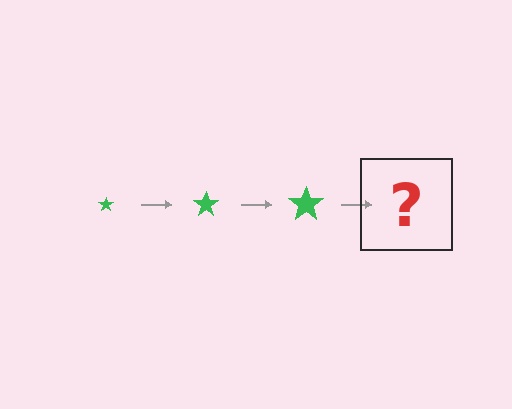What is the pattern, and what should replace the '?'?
The pattern is that the star gets progressively larger each step. The '?' should be a green star, larger than the previous one.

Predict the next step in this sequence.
The next step is a green star, larger than the previous one.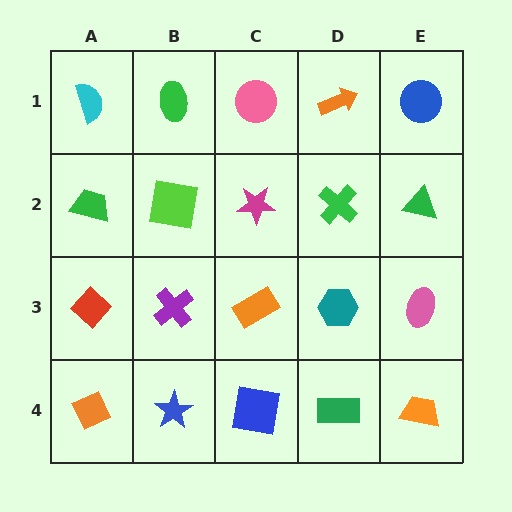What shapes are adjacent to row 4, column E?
A pink ellipse (row 3, column E), a green rectangle (row 4, column D).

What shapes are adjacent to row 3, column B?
A lime square (row 2, column B), a blue star (row 4, column B), a red diamond (row 3, column A), an orange rectangle (row 3, column C).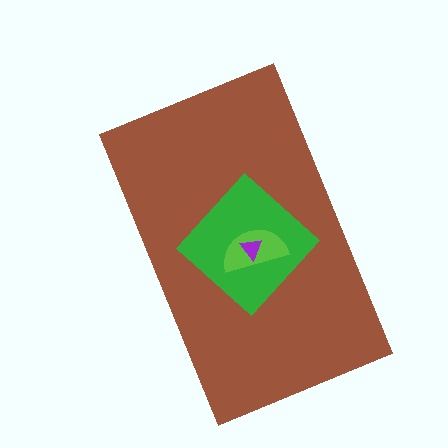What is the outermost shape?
The brown rectangle.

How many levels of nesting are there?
4.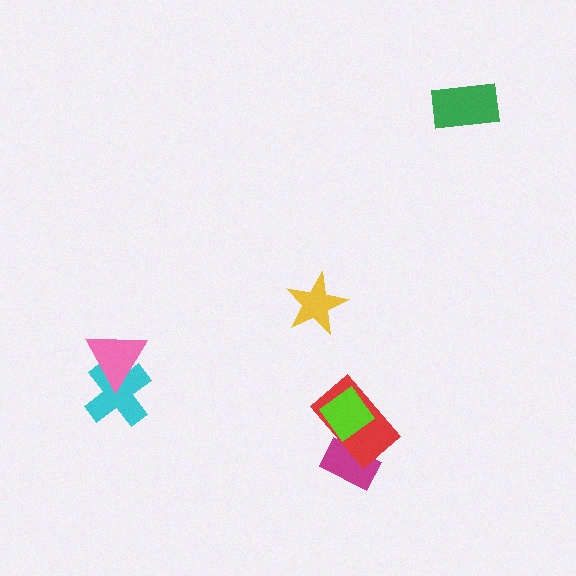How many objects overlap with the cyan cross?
1 object overlaps with the cyan cross.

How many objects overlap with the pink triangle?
1 object overlaps with the pink triangle.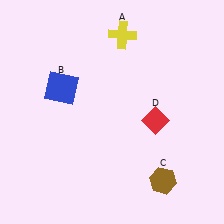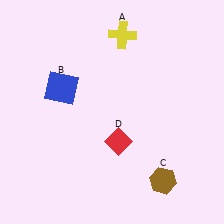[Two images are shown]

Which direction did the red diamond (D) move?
The red diamond (D) moved left.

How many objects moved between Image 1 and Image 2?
1 object moved between the two images.